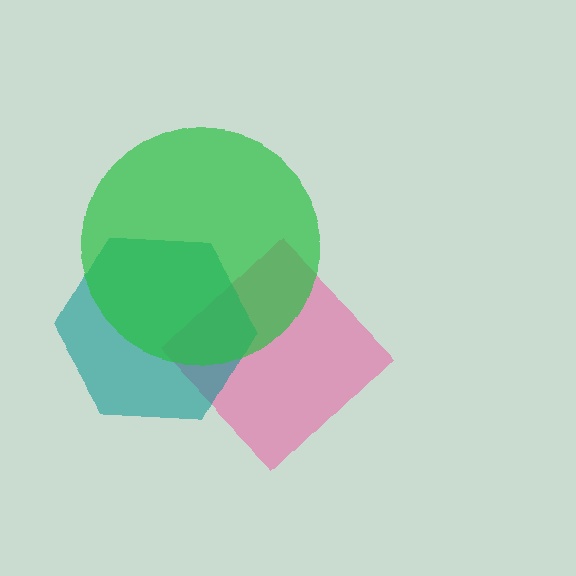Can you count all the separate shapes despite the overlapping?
Yes, there are 3 separate shapes.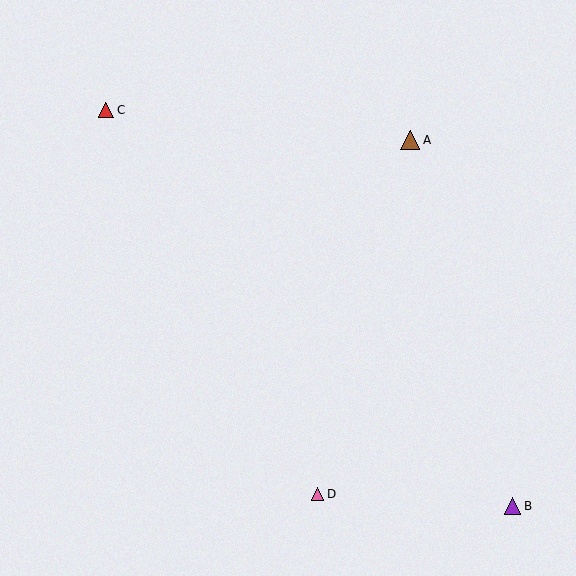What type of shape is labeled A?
Shape A is a brown triangle.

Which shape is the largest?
The brown triangle (labeled A) is the largest.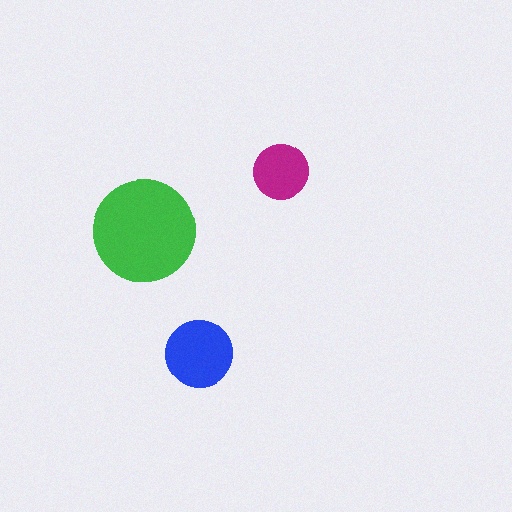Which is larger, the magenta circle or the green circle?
The green one.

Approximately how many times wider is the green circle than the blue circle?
About 1.5 times wider.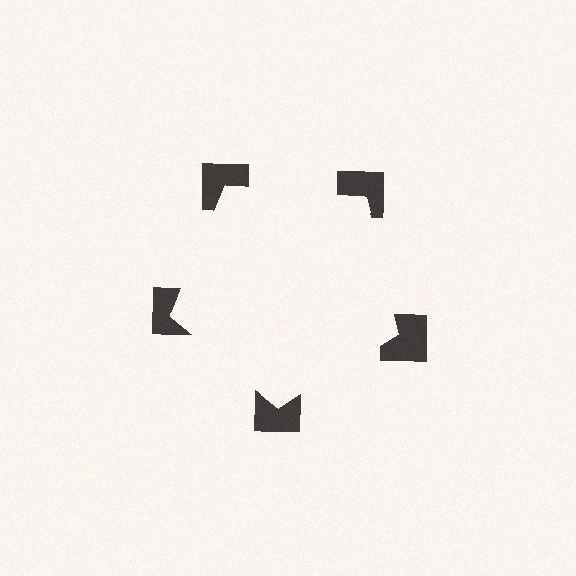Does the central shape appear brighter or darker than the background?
It typically appears slightly brighter than the background, even though no actual brightness change is drawn.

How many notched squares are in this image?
There are 5 — one at each vertex of the illusory pentagon.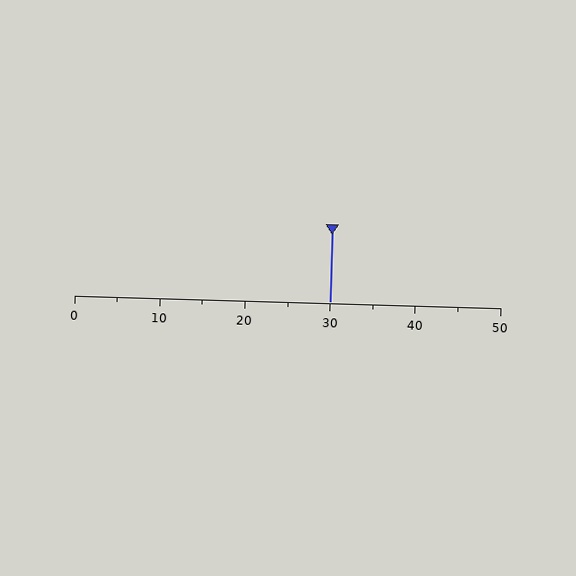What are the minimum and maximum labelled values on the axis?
The axis runs from 0 to 50.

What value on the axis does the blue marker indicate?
The marker indicates approximately 30.